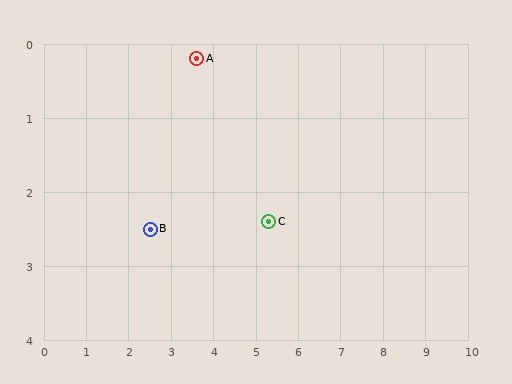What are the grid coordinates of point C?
Point C is at approximately (5.3, 2.4).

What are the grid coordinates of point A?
Point A is at approximately (3.6, 0.2).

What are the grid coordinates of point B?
Point B is at approximately (2.5, 2.5).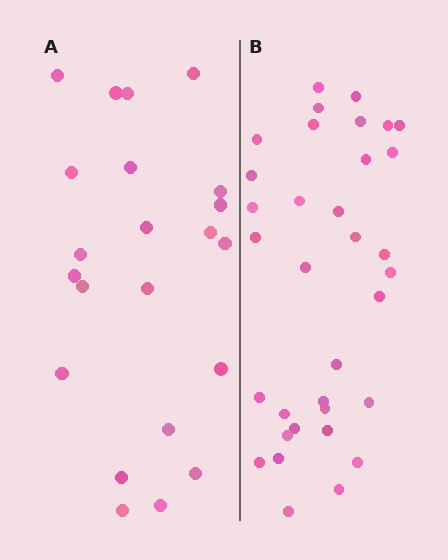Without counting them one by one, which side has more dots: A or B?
Region B (the right region) has more dots.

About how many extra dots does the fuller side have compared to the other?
Region B has roughly 12 or so more dots than region A.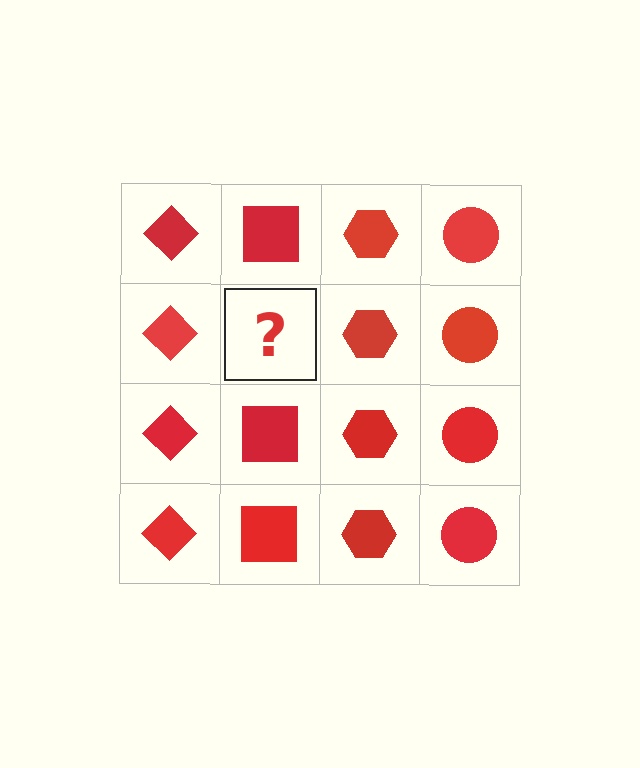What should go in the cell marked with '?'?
The missing cell should contain a red square.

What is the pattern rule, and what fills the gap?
The rule is that each column has a consistent shape. The gap should be filled with a red square.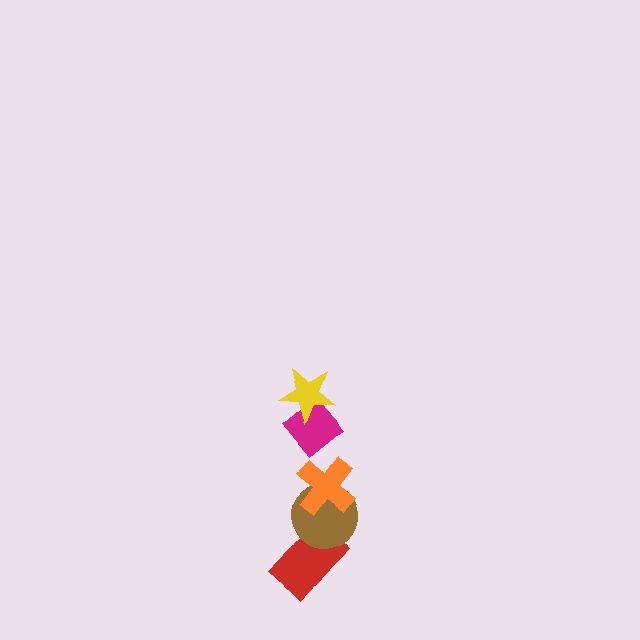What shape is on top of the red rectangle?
The brown circle is on top of the red rectangle.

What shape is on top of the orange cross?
The magenta diamond is on top of the orange cross.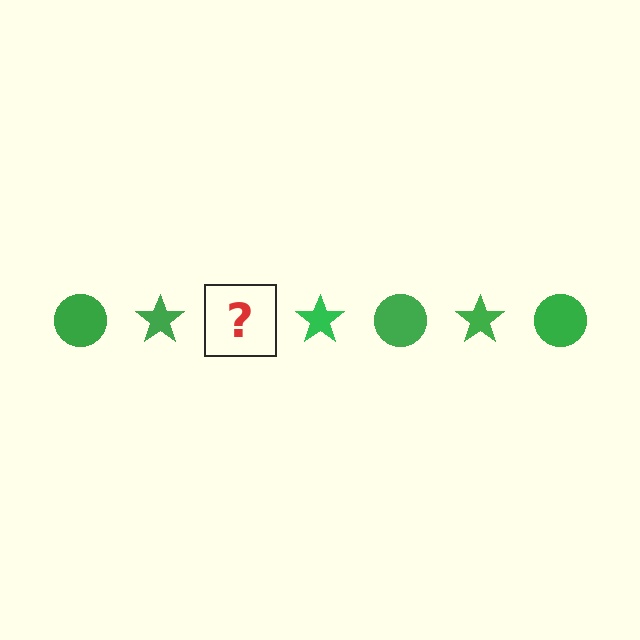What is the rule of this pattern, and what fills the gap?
The rule is that the pattern cycles through circle, star shapes in green. The gap should be filled with a green circle.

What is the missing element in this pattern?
The missing element is a green circle.